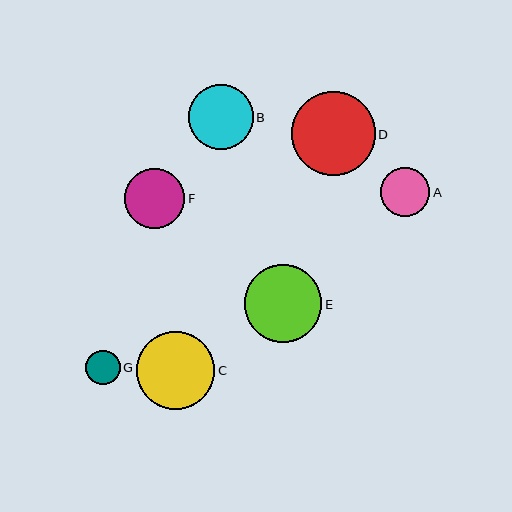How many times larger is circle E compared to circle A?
Circle E is approximately 1.6 times the size of circle A.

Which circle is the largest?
Circle D is the largest with a size of approximately 84 pixels.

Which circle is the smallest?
Circle G is the smallest with a size of approximately 35 pixels.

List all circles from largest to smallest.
From largest to smallest: D, C, E, B, F, A, G.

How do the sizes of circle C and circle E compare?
Circle C and circle E are approximately the same size.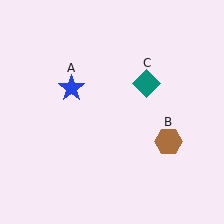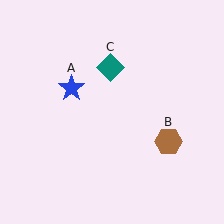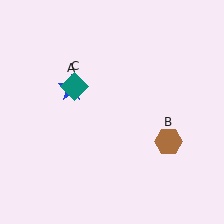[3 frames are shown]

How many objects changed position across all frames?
1 object changed position: teal diamond (object C).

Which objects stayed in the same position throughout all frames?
Blue star (object A) and brown hexagon (object B) remained stationary.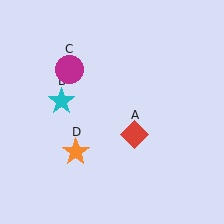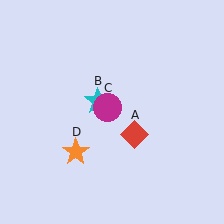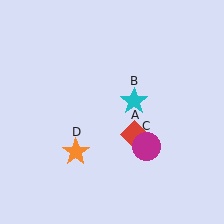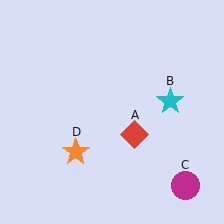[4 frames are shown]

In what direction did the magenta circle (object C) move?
The magenta circle (object C) moved down and to the right.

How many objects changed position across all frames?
2 objects changed position: cyan star (object B), magenta circle (object C).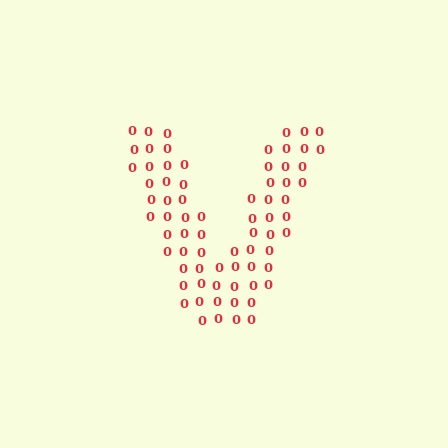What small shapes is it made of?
It is made of small digit 0's.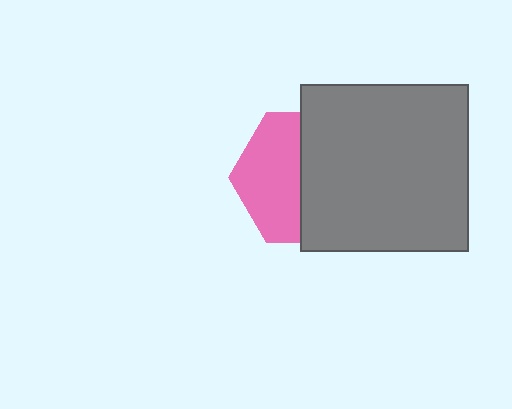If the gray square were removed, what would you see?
You would see the complete pink hexagon.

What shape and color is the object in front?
The object in front is a gray square.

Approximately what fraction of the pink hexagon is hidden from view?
Roughly 54% of the pink hexagon is hidden behind the gray square.